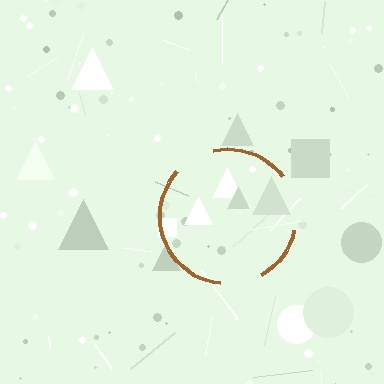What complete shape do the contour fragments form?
The contour fragments form a circle.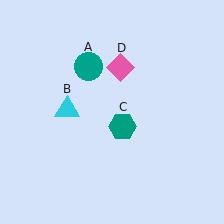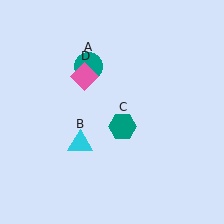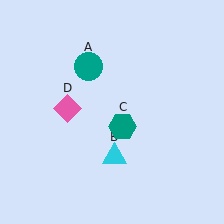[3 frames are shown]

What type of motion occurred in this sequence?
The cyan triangle (object B), pink diamond (object D) rotated counterclockwise around the center of the scene.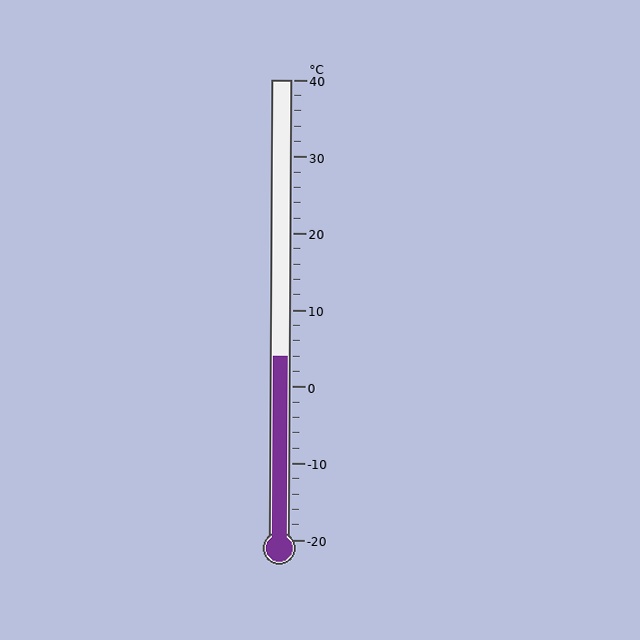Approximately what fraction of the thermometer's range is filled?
The thermometer is filled to approximately 40% of its range.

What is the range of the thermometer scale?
The thermometer scale ranges from -20°C to 40°C.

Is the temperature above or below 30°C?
The temperature is below 30°C.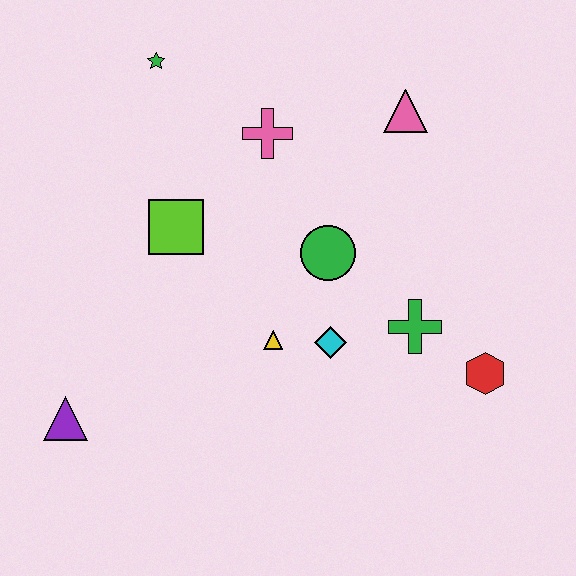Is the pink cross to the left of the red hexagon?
Yes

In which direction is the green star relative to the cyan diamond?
The green star is above the cyan diamond.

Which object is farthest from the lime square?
The red hexagon is farthest from the lime square.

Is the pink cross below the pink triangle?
Yes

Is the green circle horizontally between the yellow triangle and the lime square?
No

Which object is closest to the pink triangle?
The pink cross is closest to the pink triangle.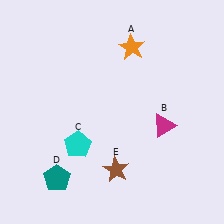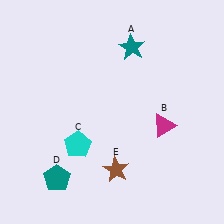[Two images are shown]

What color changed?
The star (A) changed from orange in Image 1 to teal in Image 2.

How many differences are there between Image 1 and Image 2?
There is 1 difference between the two images.